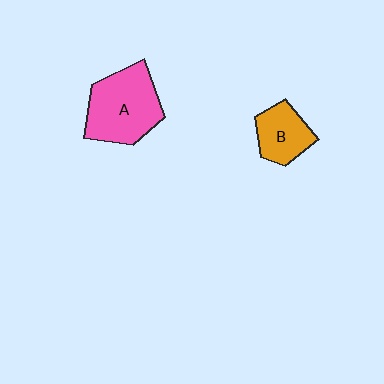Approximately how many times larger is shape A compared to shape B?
Approximately 1.8 times.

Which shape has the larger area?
Shape A (pink).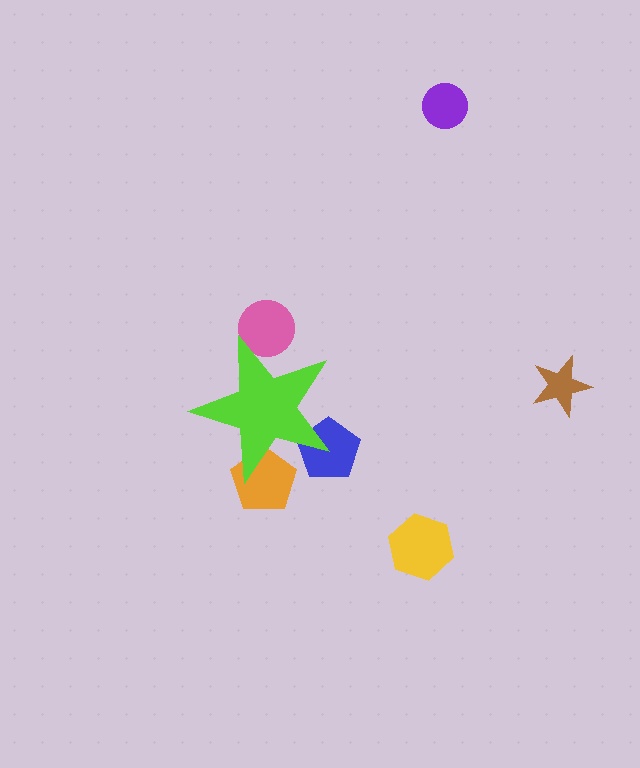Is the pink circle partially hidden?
Yes, the pink circle is partially hidden behind the lime star.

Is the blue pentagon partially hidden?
Yes, the blue pentagon is partially hidden behind the lime star.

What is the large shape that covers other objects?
A lime star.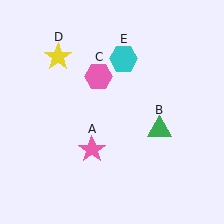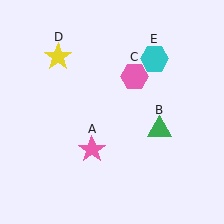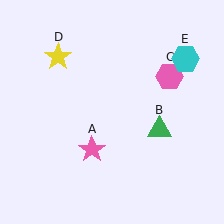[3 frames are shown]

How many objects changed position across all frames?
2 objects changed position: pink hexagon (object C), cyan hexagon (object E).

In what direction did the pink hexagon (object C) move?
The pink hexagon (object C) moved right.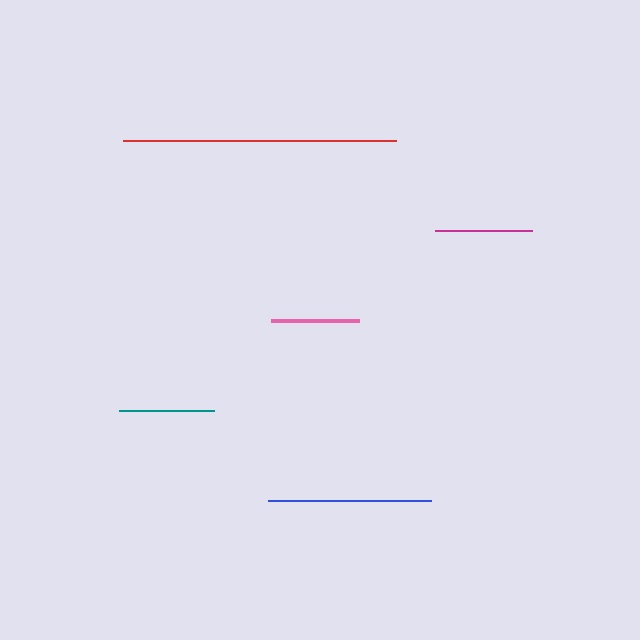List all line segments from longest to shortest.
From longest to shortest: red, blue, magenta, teal, pink.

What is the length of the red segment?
The red segment is approximately 273 pixels long.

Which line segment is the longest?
The red line is the longest at approximately 273 pixels.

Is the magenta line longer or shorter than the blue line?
The blue line is longer than the magenta line.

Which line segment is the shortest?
The pink line is the shortest at approximately 88 pixels.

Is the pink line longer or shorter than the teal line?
The teal line is longer than the pink line.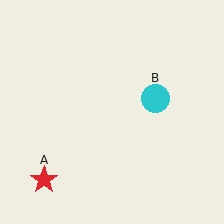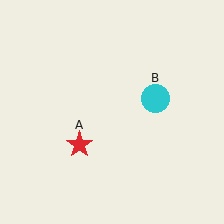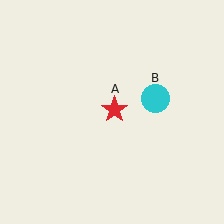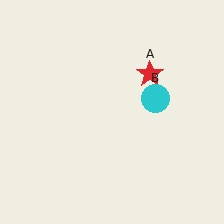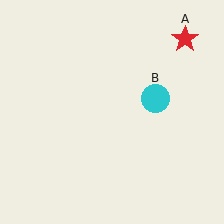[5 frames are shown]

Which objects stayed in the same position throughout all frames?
Cyan circle (object B) remained stationary.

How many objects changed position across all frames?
1 object changed position: red star (object A).